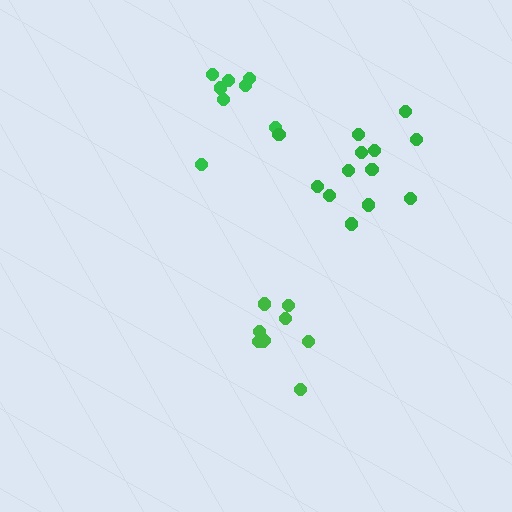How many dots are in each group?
Group 1: 9 dots, Group 2: 8 dots, Group 3: 13 dots (30 total).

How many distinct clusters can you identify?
There are 3 distinct clusters.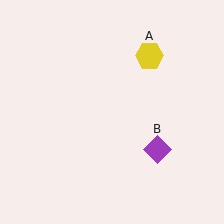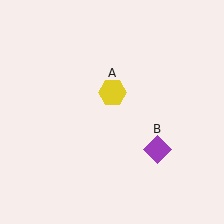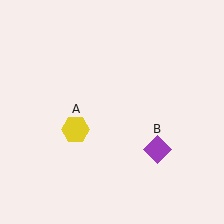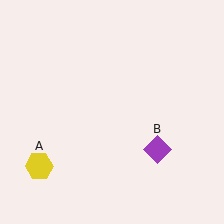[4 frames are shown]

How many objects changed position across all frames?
1 object changed position: yellow hexagon (object A).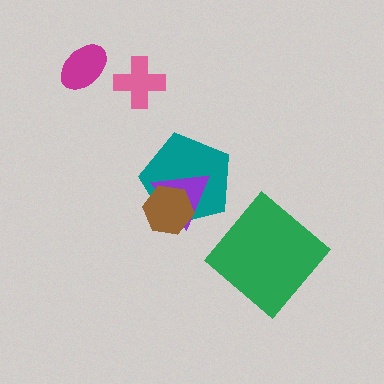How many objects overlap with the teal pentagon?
2 objects overlap with the teal pentagon.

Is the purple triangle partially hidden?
Yes, it is partially covered by another shape.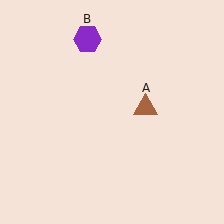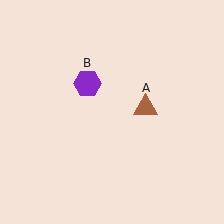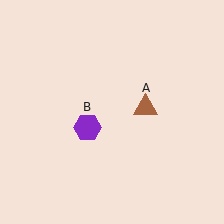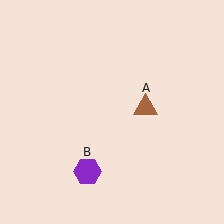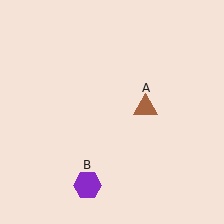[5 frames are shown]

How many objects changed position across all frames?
1 object changed position: purple hexagon (object B).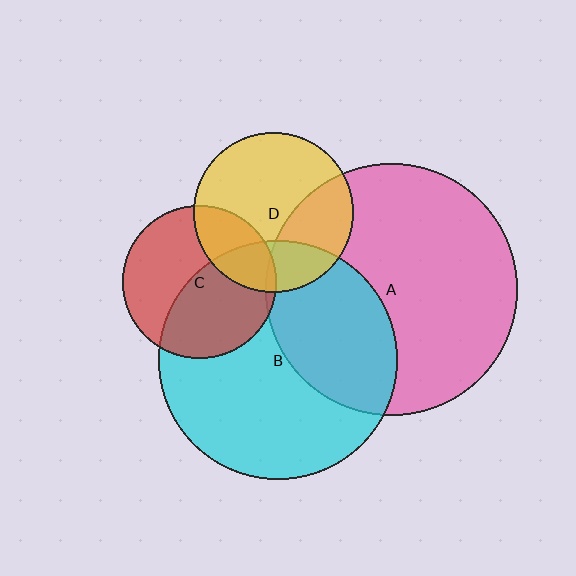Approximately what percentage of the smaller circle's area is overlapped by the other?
Approximately 35%.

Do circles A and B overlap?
Yes.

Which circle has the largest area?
Circle A (pink).